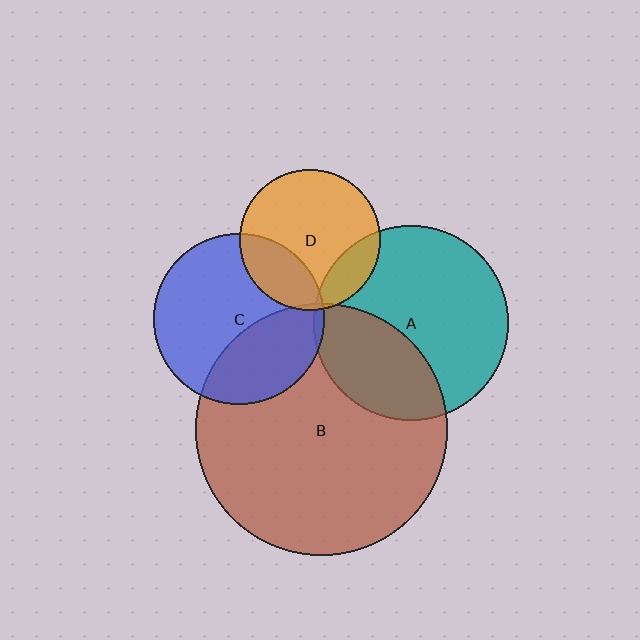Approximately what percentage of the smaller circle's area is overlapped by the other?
Approximately 35%.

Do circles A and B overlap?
Yes.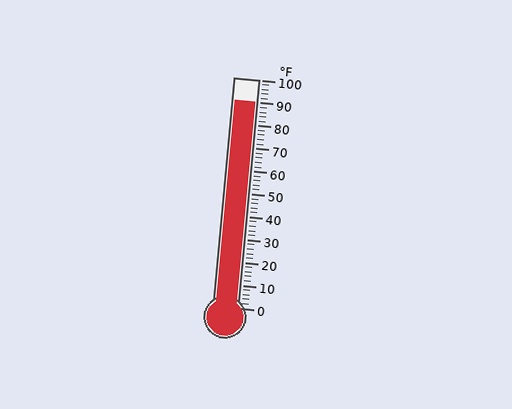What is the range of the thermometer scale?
The thermometer scale ranges from 0°F to 100°F.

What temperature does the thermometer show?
The thermometer shows approximately 90°F.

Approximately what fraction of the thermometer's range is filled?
The thermometer is filled to approximately 90% of its range.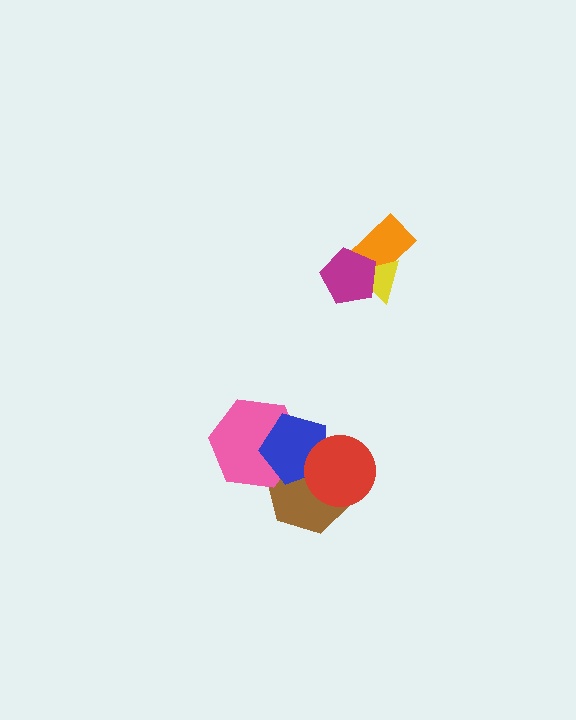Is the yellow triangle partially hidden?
Yes, it is partially covered by another shape.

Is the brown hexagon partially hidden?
Yes, it is partially covered by another shape.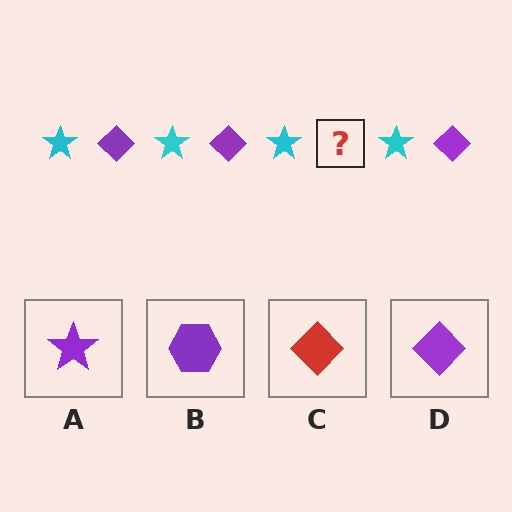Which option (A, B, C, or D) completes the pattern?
D.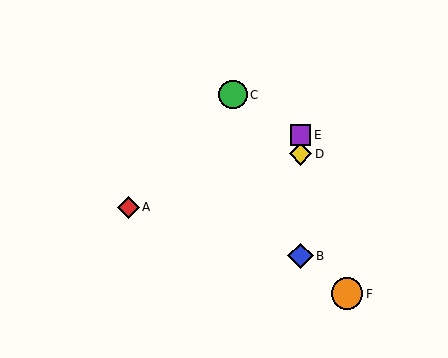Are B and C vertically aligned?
No, B is at x≈300 and C is at x≈233.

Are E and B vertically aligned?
Yes, both are at x≈300.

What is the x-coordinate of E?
Object E is at x≈300.